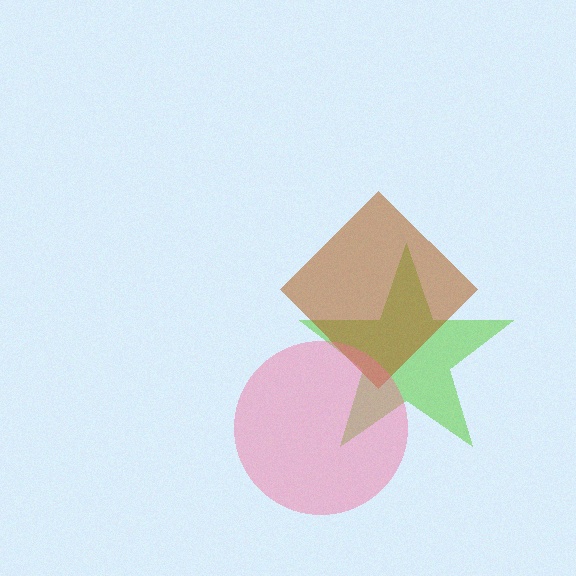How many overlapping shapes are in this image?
There are 3 overlapping shapes in the image.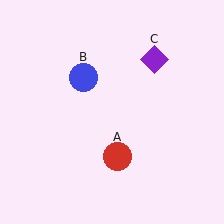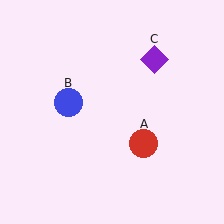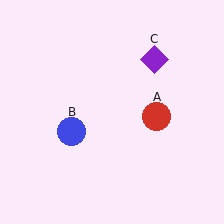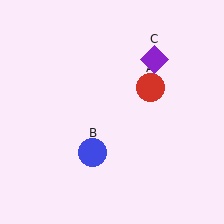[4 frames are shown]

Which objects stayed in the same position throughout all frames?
Purple diamond (object C) remained stationary.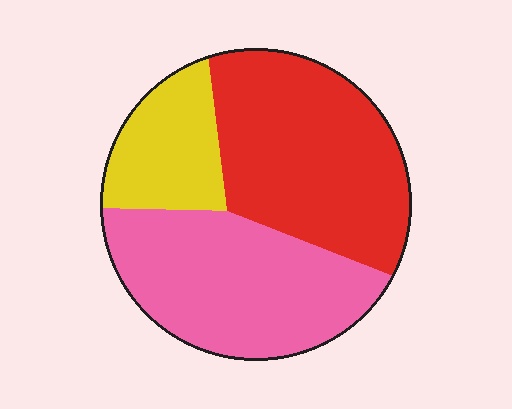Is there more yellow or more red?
Red.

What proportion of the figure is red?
Red takes up between a third and a half of the figure.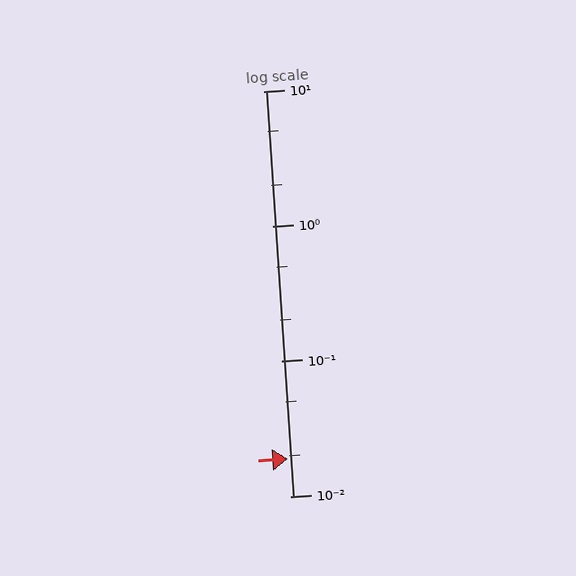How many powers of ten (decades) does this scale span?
The scale spans 3 decades, from 0.01 to 10.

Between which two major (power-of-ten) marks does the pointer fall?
The pointer is between 0.01 and 0.1.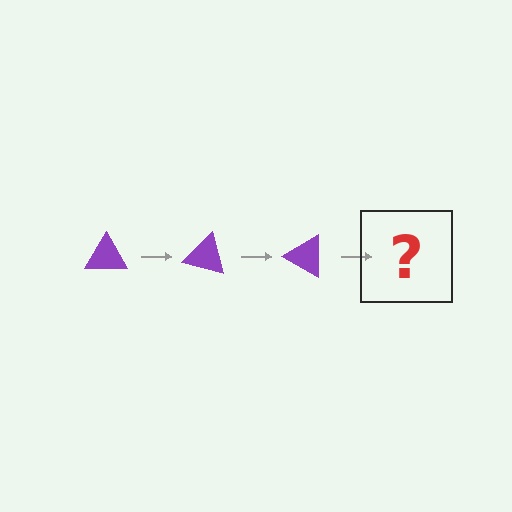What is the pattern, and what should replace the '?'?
The pattern is that the triangle rotates 15 degrees each step. The '?' should be a purple triangle rotated 45 degrees.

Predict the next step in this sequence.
The next step is a purple triangle rotated 45 degrees.